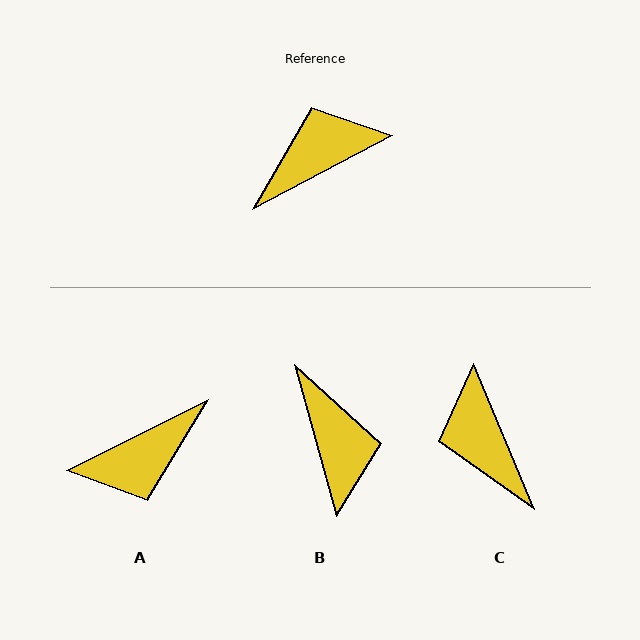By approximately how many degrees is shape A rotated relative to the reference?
Approximately 179 degrees counter-clockwise.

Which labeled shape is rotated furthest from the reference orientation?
A, about 179 degrees away.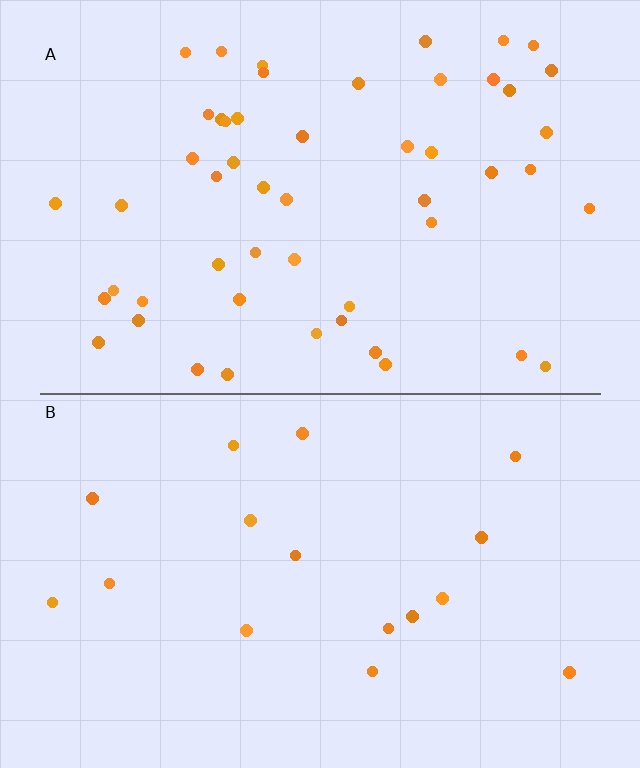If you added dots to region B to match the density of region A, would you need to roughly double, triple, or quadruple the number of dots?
Approximately triple.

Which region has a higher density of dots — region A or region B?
A (the top).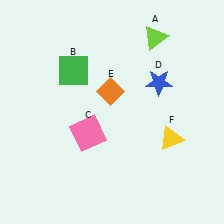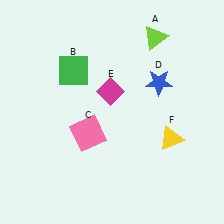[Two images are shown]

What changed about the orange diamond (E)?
In Image 1, E is orange. In Image 2, it changed to magenta.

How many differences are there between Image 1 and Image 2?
There is 1 difference between the two images.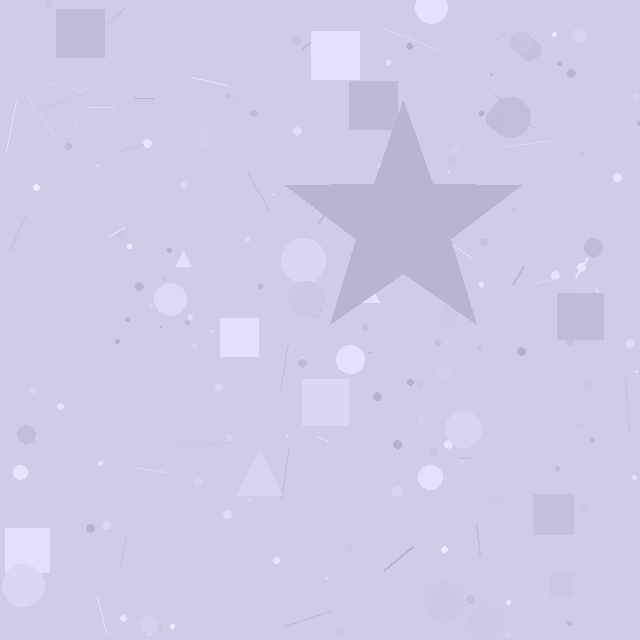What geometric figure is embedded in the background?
A star is embedded in the background.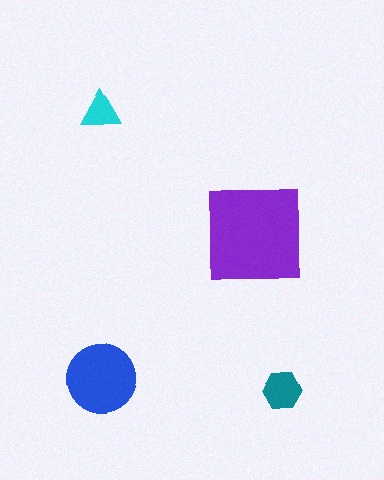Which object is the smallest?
The cyan triangle.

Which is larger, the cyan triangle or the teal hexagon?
The teal hexagon.